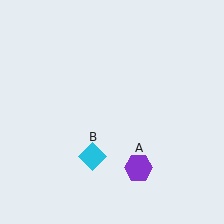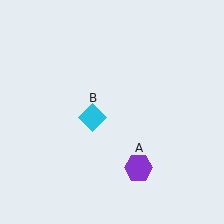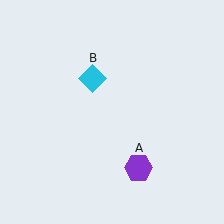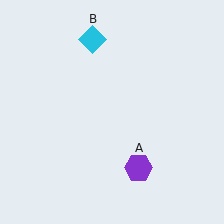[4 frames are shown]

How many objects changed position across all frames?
1 object changed position: cyan diamond (object B).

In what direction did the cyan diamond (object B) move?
The cyan diamond (object B) moved up.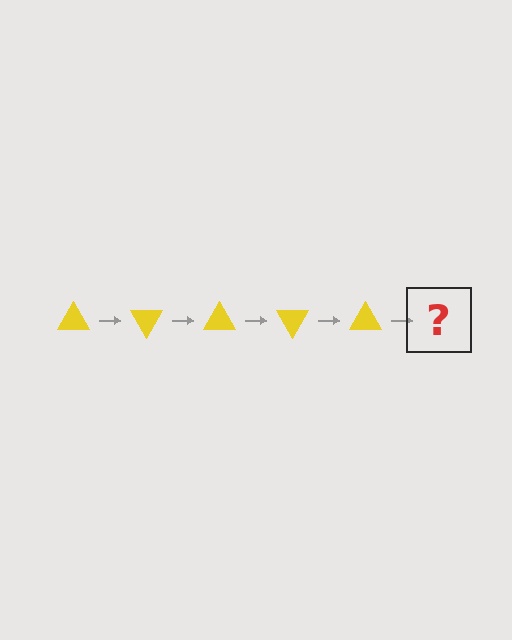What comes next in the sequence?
The next element should be a yellow triangle rotated 300 degrees.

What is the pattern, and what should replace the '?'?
The pattern is that the triangle rotates 60 degrees each step. The '?' should be a yellow triangle rotated 300 degrees.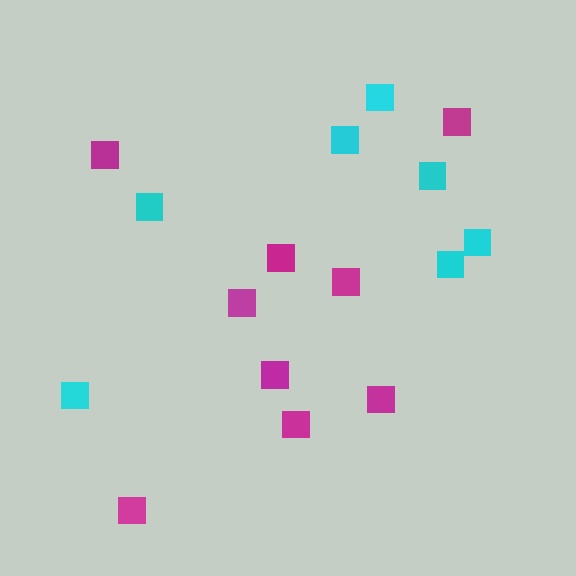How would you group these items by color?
There are 2 groups: one group of cyan squares (7) and one group of magenta squares (9).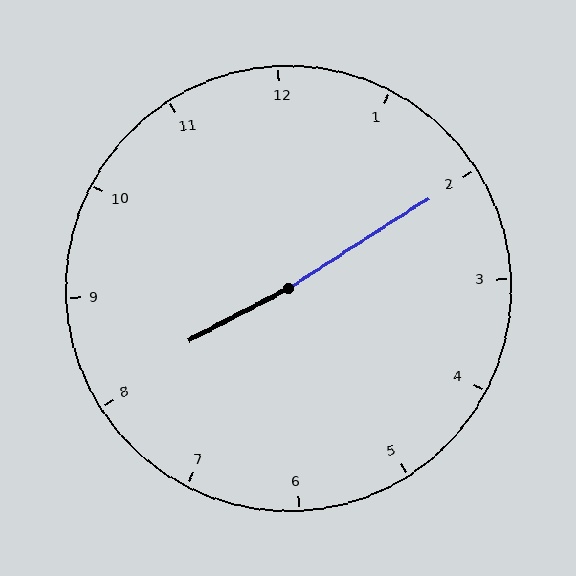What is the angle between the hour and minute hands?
Approximately 175 degrees.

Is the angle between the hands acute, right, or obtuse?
It is obtuse.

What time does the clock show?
8:10.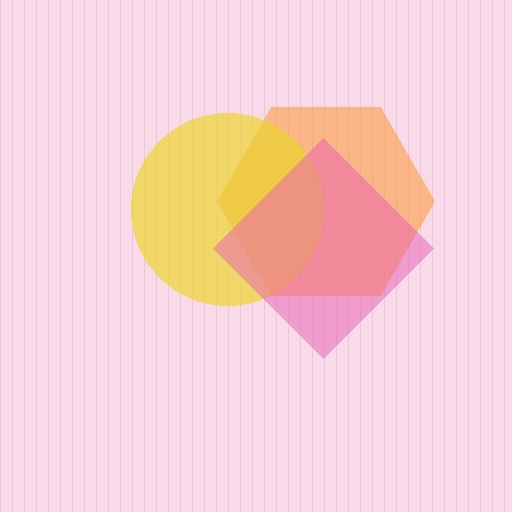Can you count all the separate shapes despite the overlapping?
Yes, there are 3 separate shapes.